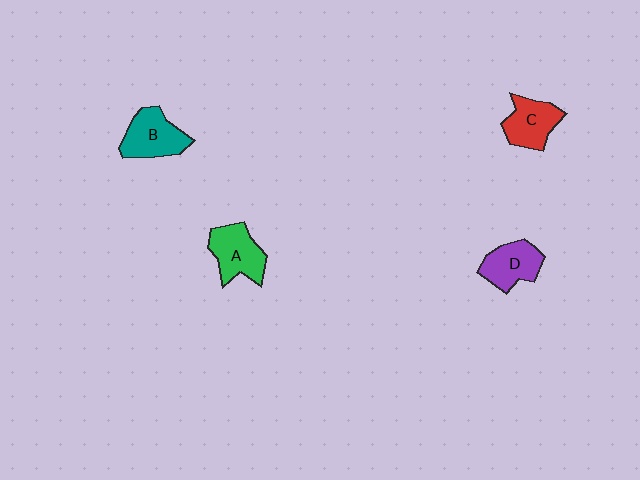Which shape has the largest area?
Shape B (teal).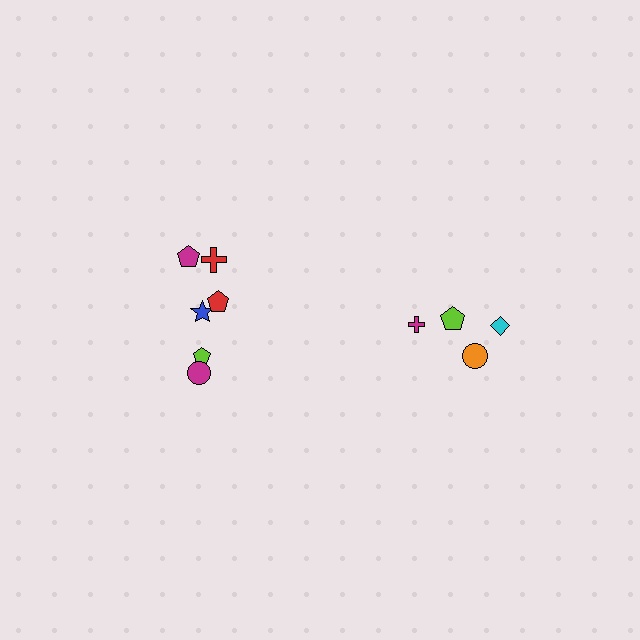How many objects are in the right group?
There are 4 objects.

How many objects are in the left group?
There are 6 objects.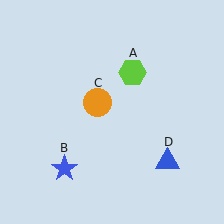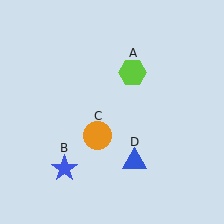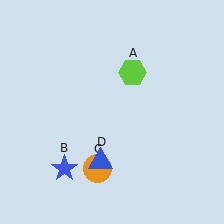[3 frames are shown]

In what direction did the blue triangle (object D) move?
The blue triangle (object D) moved left.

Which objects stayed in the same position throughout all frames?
Lime hexagon (object A) and blue star (object B) remained stationary.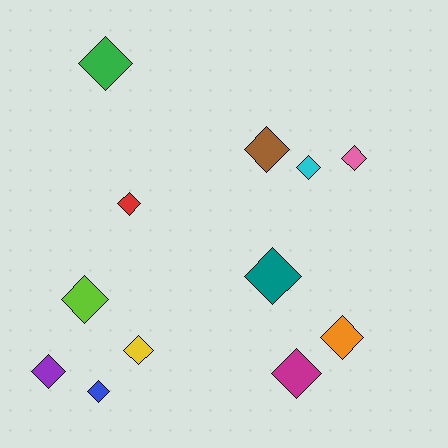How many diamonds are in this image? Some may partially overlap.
There are 12 diamonds.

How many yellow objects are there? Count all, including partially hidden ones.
There is 1 yellow object.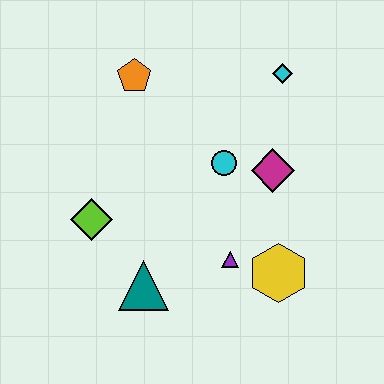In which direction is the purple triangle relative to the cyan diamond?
The purple triangle is below the cyan diamond.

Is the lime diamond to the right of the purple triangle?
No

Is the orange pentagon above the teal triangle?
Yes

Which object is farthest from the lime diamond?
The cyan diamond is farthest from the lime diamond.